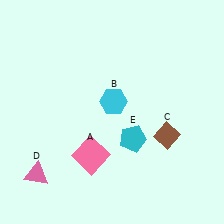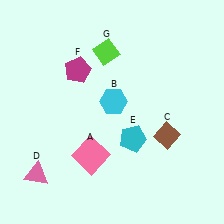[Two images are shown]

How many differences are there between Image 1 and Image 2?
There are 2 differences between the two images.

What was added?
A magenta pentagon (F), a lime diamond (G) were added in Image 2.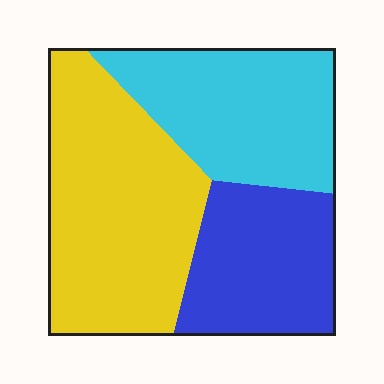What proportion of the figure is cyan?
Cyan covers 31% of the figure.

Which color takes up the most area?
Yellow, at roughly 45%.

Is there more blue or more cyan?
Cyan.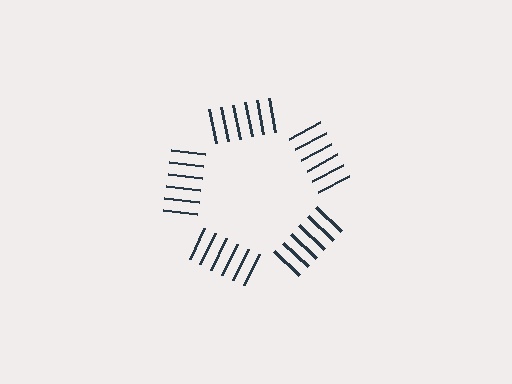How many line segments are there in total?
30 — 6 along each of the 5 edges.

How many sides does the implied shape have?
5 sides — the line-ends trace a pentagon.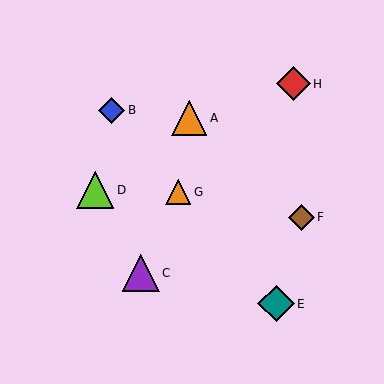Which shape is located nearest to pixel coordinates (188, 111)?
The orange triangle (labeled A) at (189, 118) is nearest to that location.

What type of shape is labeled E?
Shape E is a teal diamond.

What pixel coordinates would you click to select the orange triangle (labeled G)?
Click at (178, 192) to select the orange triangle G.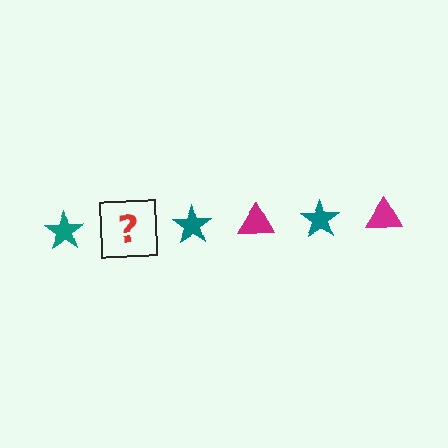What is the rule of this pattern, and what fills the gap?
The rule is that the pattern alternates between teal star and magenta triangle. The gap should be filled with a magenta triangle.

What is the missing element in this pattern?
The missing element is a magenta triangle.